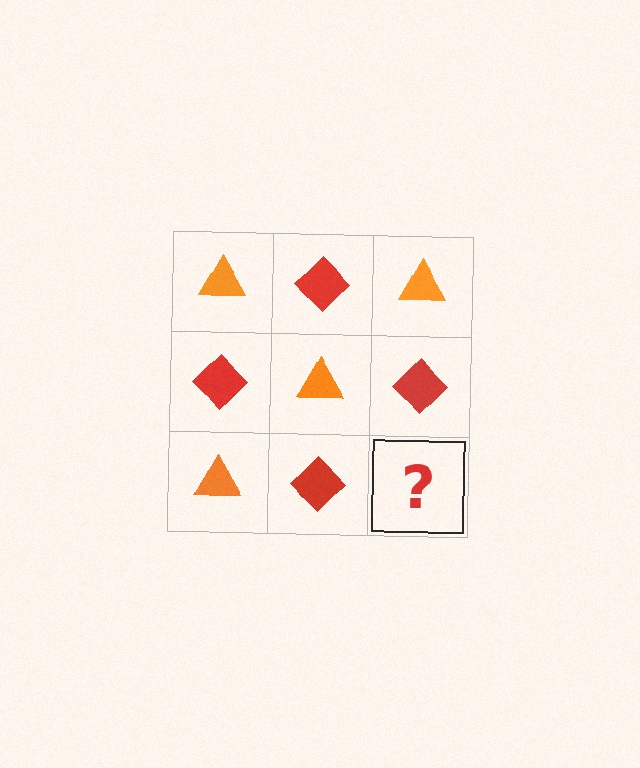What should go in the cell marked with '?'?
The missing cell should contain an orange triangle.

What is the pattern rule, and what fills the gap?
The rule is that it alternates orange triangle and red diamond in a checkerboard pattern. The gap should be filled with an orange triangle.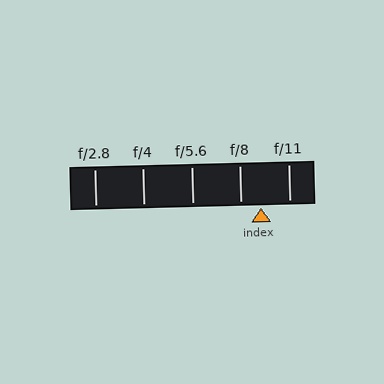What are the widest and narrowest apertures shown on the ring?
The widest aperture shown is f/2.8 and the narrowest is f/11.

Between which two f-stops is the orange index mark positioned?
The index mark is between f/8 and f/11.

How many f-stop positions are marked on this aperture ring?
There are 5 f-stop positions marked.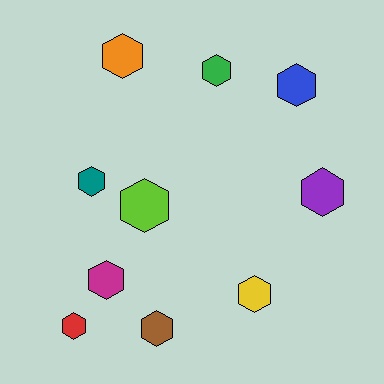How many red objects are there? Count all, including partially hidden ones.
There is 1 red object.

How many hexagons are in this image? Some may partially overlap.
There are 10 hexagons.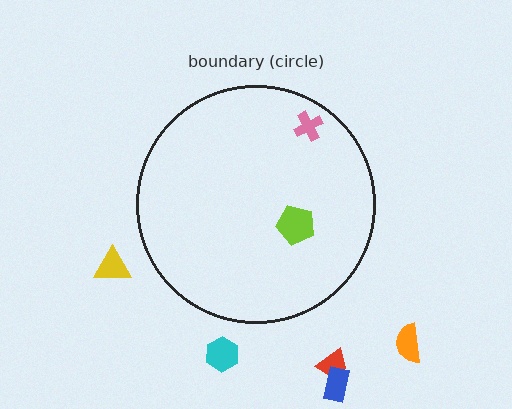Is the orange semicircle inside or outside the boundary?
Outside.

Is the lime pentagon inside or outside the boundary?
Inside.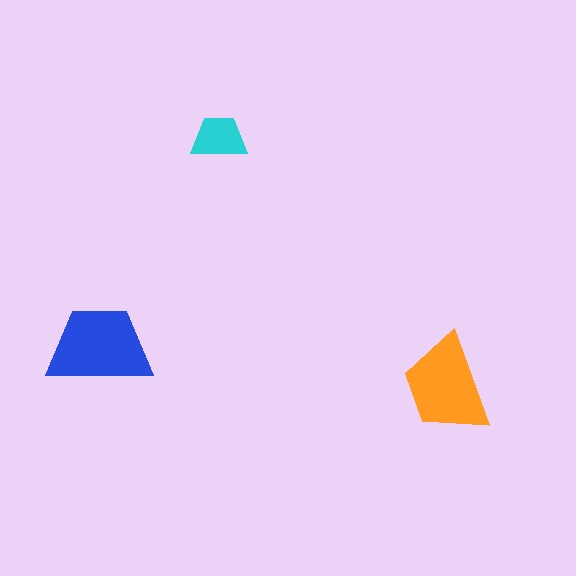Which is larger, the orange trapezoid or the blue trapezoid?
The blue one.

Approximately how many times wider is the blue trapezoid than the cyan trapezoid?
About 2 times wider.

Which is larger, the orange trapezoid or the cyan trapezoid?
The orange one.